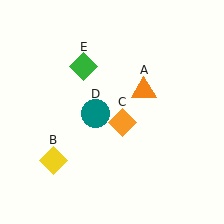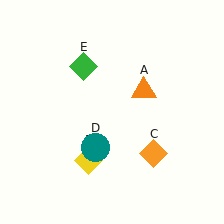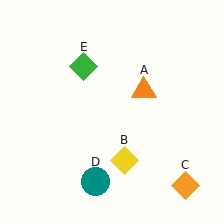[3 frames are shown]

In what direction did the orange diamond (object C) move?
The orange diamond (object C) moved down and to the right.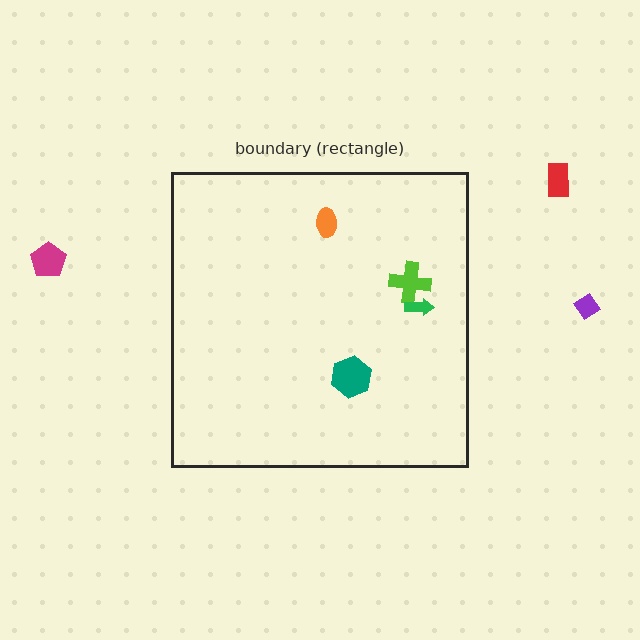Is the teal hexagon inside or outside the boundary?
Inside.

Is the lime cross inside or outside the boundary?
Inside.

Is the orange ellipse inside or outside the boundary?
Inside.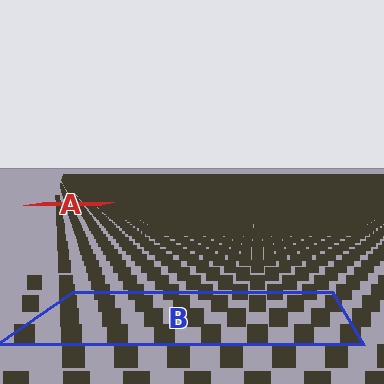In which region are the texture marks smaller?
The texture marks are smaller in region A, because it is farther away.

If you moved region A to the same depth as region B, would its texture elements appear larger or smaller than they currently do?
They would appear larger. At a closer depth, the same texture elements are projected at a bigger on-screen size.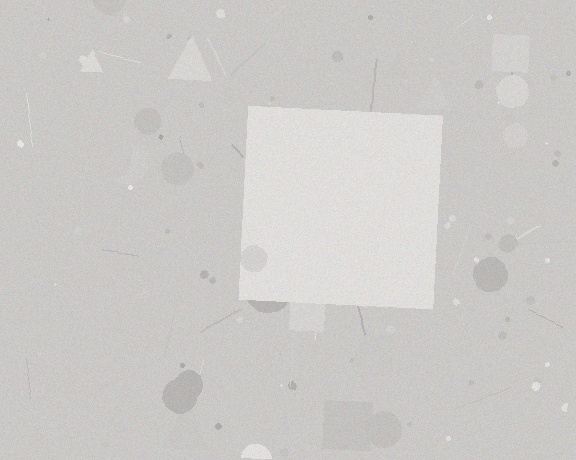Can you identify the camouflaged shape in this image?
The camouflaged shape is a square.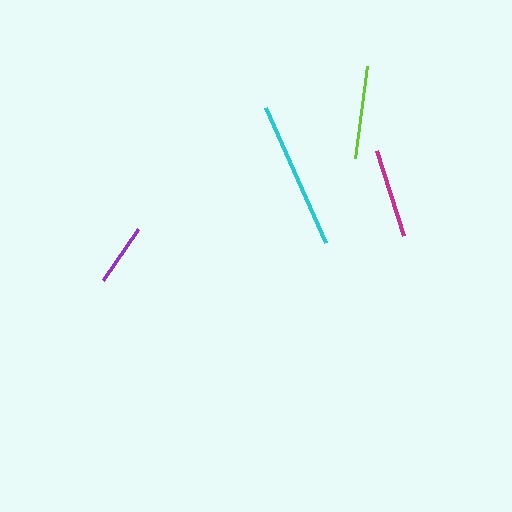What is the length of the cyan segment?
The cyan segment is approximately 148 pixels long.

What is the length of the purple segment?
The purple segment is approximately 61 pixels long.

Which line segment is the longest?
The cyan line is the longest at approximately 148 pixels.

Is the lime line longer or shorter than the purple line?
The lime line is longer than the purple line.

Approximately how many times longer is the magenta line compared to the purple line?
The magenta line is approximately 1.5 times the length of the purple line.